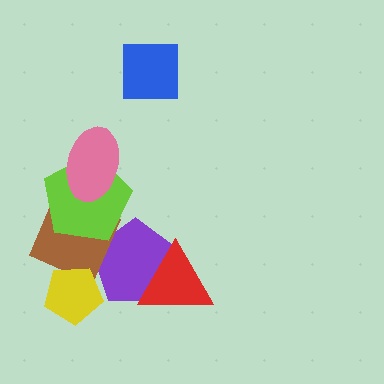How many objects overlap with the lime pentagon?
3 objects overlap with the lime pentagon.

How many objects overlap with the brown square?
3 objects overlap with the brown square.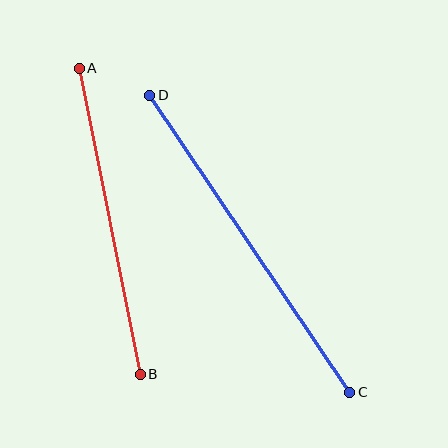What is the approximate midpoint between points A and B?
The midpoint is at approximately (110, 221) pixels.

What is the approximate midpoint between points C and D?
The midpoint is at approximately (250, 244) pixels.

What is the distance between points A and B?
The distance is approximately 312 pixels.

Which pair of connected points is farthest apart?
Points C and D are farthest apart.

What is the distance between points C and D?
The distance is approximately 358 pixels.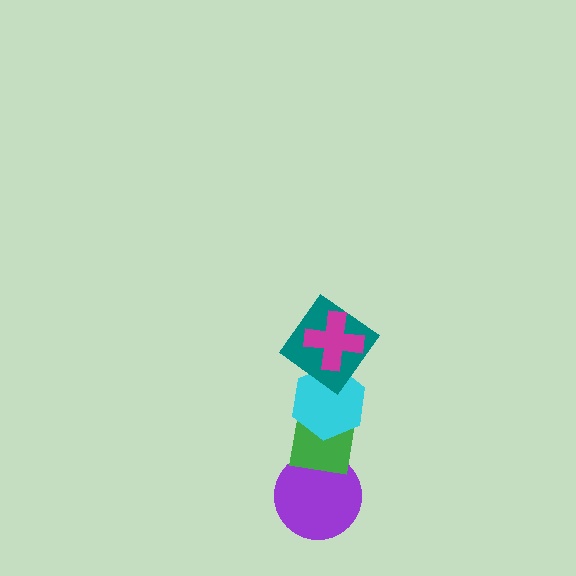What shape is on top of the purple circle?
The green square is on top of the purple circle.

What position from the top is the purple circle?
The purple circle is 5th from the top.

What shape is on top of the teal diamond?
The magenta cross is on top of the teal diamond.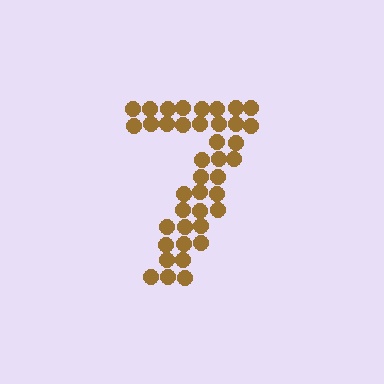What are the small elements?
The small elements are circles.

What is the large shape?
The large shape is the digit 7.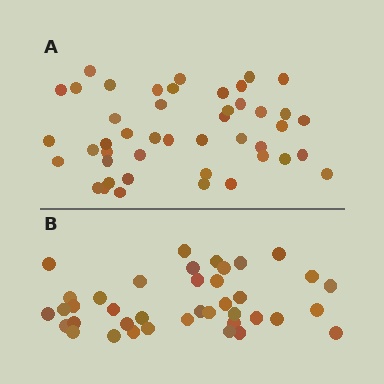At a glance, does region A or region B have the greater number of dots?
Region A (the top region) has more dots.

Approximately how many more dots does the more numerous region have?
Region A has about 6 more dots than region B.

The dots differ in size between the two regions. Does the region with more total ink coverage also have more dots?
No. Region B has more total ink coverage because its dots are larger, but region A actually contains more individual dots. Total area can be misleading — the number of items is what matters here.